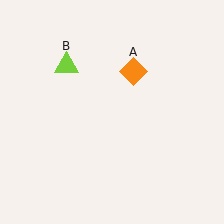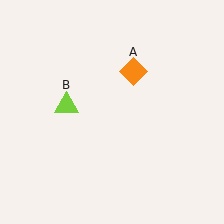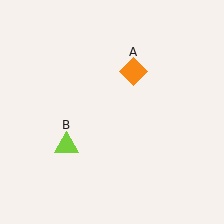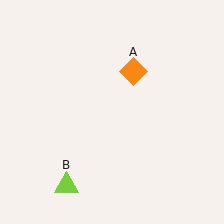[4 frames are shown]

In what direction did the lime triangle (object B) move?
The lime triangle (object B) moved down.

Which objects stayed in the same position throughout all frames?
Orange diamond (object A) remained stationary.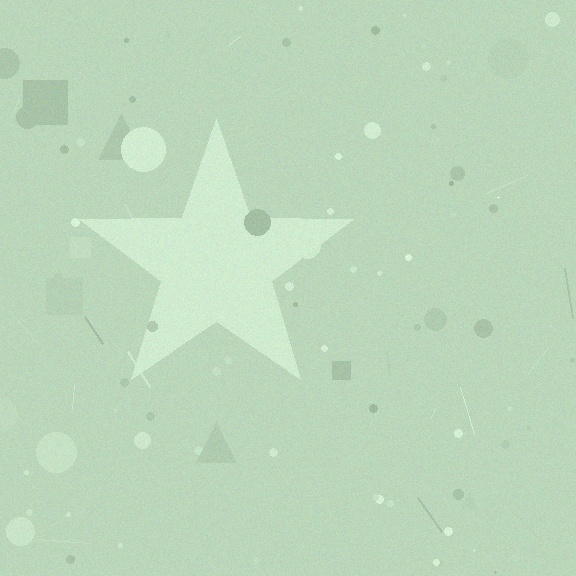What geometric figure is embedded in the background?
A star is embedded in the background.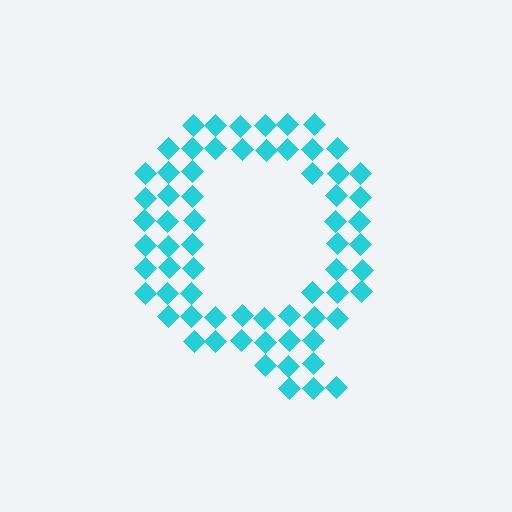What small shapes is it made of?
It is made of small diamonds.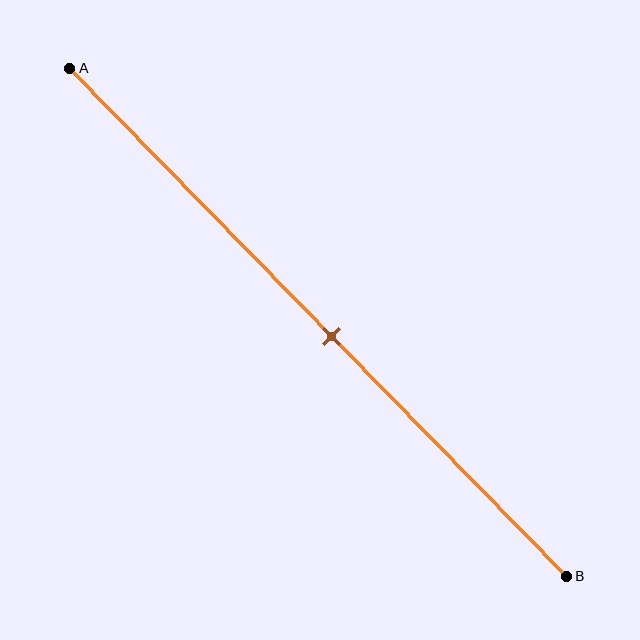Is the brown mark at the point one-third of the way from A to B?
No, the mark is at about 55% from A, not at the 33% one-third point.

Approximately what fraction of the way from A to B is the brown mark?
The brown mark is approximately 55% of the way from A to B.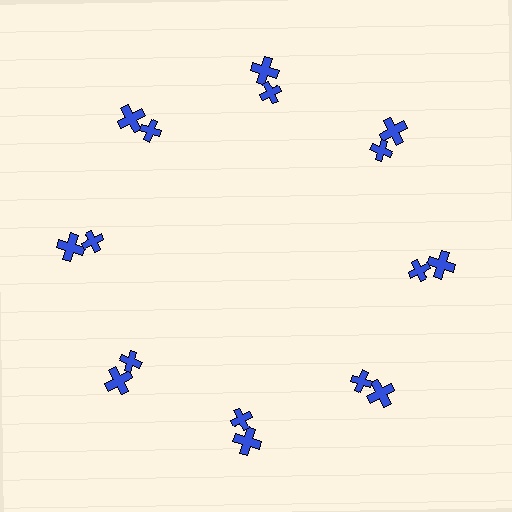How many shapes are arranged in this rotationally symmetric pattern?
There are 16 shapes, arranged in 8 groups of 2.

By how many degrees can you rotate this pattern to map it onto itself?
The pattern maps onto itself every 45 degrees of rotation.